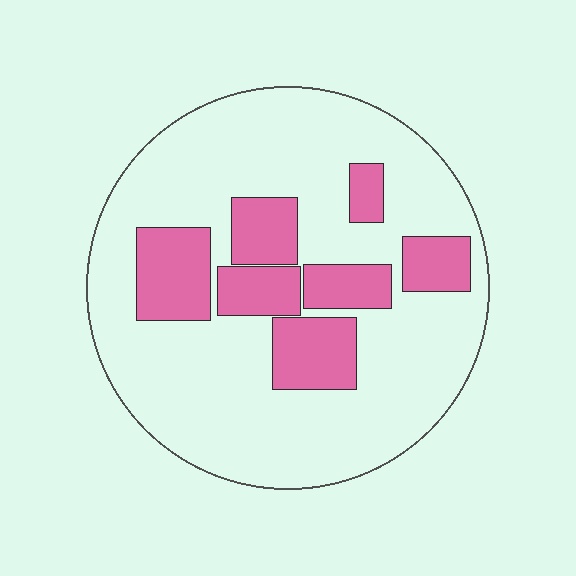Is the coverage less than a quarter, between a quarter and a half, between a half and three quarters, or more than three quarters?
Less than a quarter.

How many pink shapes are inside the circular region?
7.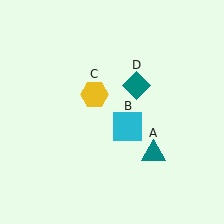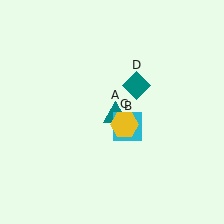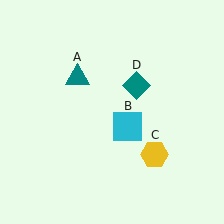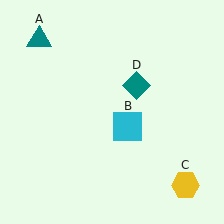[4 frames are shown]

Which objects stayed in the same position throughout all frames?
Cyan square (object B) and teal diamond (object D) remained stationary.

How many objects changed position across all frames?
2 objects changed position: teal triangle (object A), yellow hexagon (object C).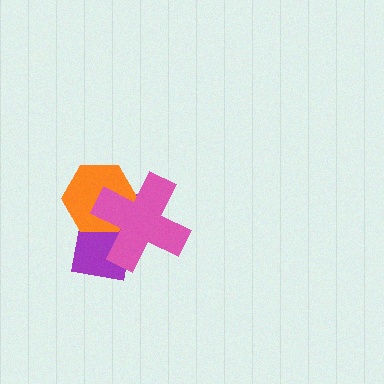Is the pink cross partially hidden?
No, no other shape covers it.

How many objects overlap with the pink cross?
2 objects overlap with the pink cross.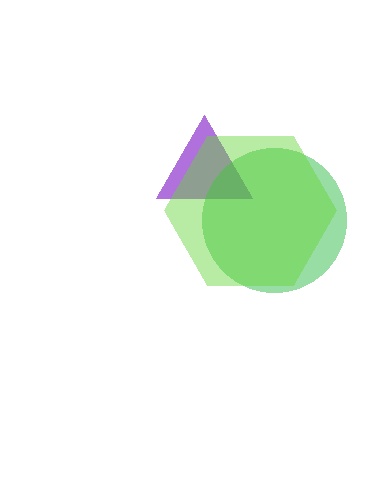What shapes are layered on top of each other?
The layered shapes are: a purple triangle, a green circle, a lime hexagon.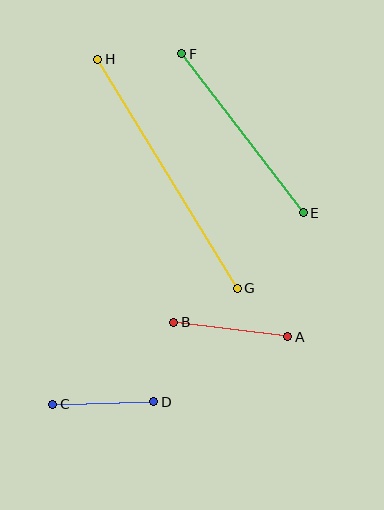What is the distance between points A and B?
The distance is approximately 115 pixels.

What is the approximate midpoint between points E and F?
The midpoint is at approximately (243, 133) pixels.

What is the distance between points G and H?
The distance is approximately 268 pixels.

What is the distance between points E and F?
The distance is approximately 200 pixels.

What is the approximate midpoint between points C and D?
The midpoint is at approximately (103, 403) pixels.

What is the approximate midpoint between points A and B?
The midpoint is at approximately (231, 330) pixels.